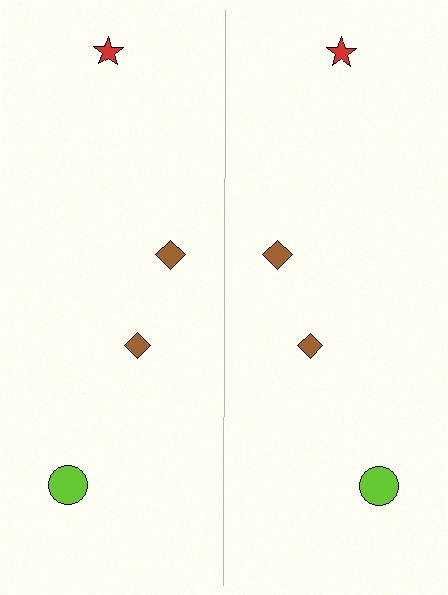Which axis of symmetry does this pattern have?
The pattern has a vertical axis of symmetry running through the center of the image.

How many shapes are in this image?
There are 8 shapes in this image.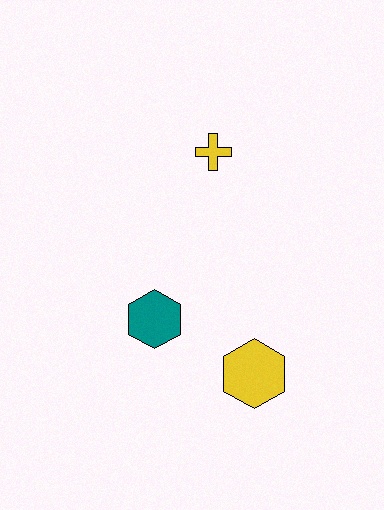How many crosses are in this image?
There is 1 cross.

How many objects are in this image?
There are 3 objects.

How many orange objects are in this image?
There are no orange objects.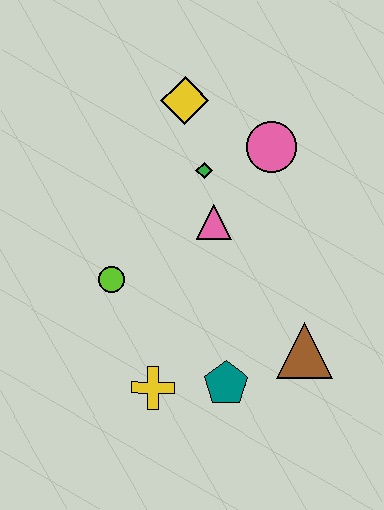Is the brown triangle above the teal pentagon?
Yes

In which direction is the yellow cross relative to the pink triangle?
The yellow cross is below the pink triangle.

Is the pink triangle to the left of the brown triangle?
Yes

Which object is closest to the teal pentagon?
The yellow cross is closest to the teal pentagon.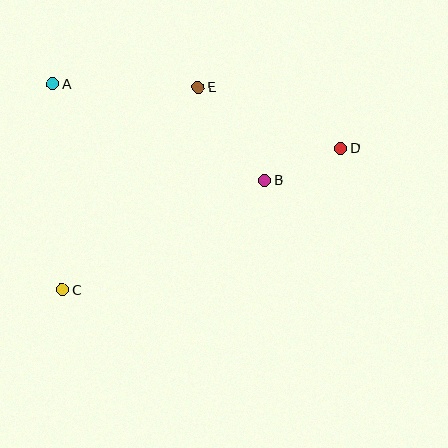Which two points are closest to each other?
Points B and D are closest to each other.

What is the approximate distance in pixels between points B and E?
The distance between B and E is approximately 114 pixels.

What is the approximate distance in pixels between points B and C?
The distance between B and C is approximately 230 pixels.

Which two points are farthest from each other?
Points C and D are farthest from each other.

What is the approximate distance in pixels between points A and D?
The distance between A and D is approximately 295 pixels.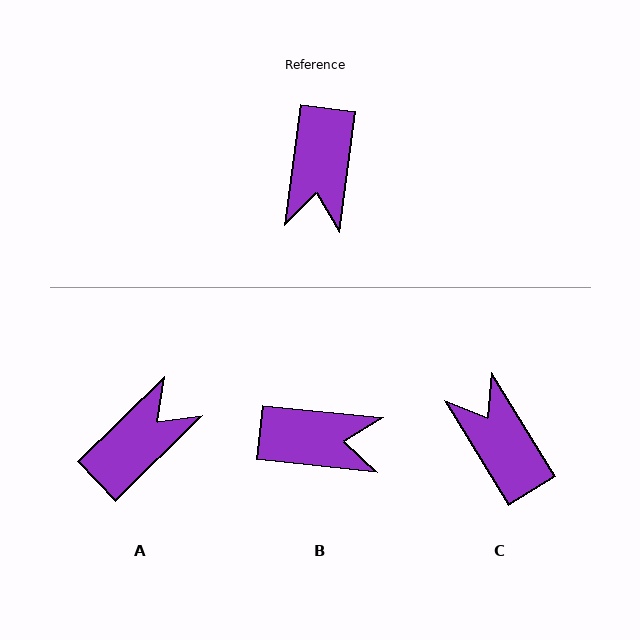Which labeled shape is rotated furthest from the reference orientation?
A, about 142 degrees away.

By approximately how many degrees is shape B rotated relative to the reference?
Approximately 92 degrees counter-clockwise.